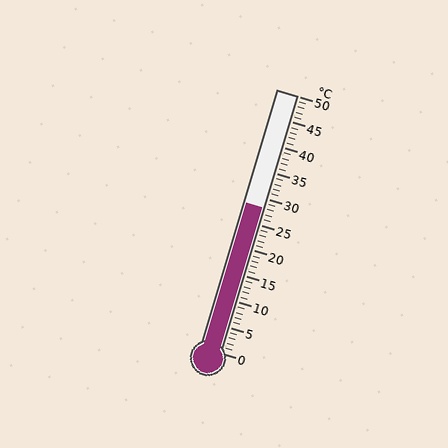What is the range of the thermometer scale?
The thermometer scale ranges from 0°C to 50°C.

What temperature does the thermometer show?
The thermometer shows approximately 28°C.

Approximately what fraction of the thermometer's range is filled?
The thermometer is filled to approximately 55% of its range.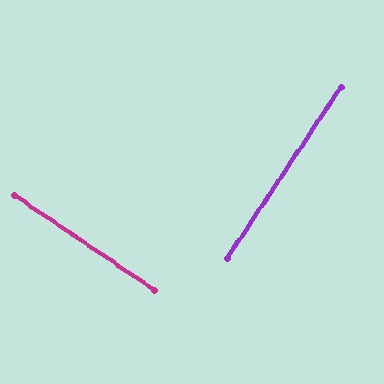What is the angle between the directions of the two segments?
Approximately 90 degrees.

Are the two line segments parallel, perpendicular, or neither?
Perpendicular — they meet at approximately 90°.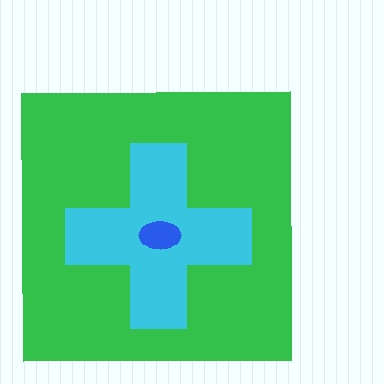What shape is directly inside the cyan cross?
The blue ellipse.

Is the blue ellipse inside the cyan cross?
Yes.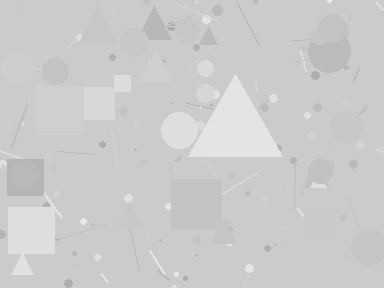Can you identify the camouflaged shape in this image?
The camouflaged shape is a triangle.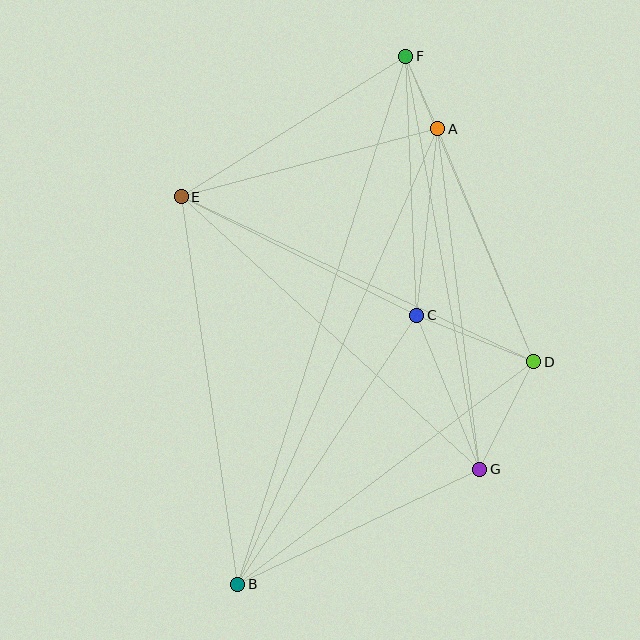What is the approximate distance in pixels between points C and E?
The distance between C and E is approximately 264 pixels.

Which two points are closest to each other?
Points A and F are closest to each other.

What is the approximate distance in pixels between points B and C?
The distance between B and C is approximately 323 pixels.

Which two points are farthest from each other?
Points B and F are farthest from each other.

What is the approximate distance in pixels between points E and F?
The distance between E and F is approximately 265 pixels.